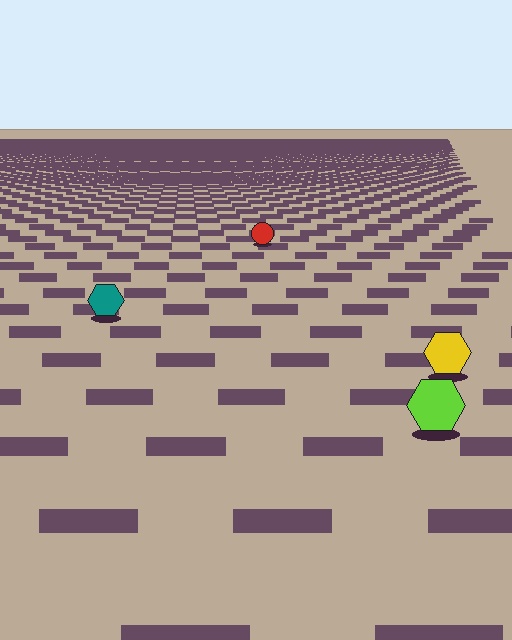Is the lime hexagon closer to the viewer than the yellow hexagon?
Yes. The lime hexagon is closer — you can tell from the texture gradient: the ground texture is coarser near it.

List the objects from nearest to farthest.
From nearest to farthest: the lime hexagon, the yellow hexagon, the teal hexagon, the red circle.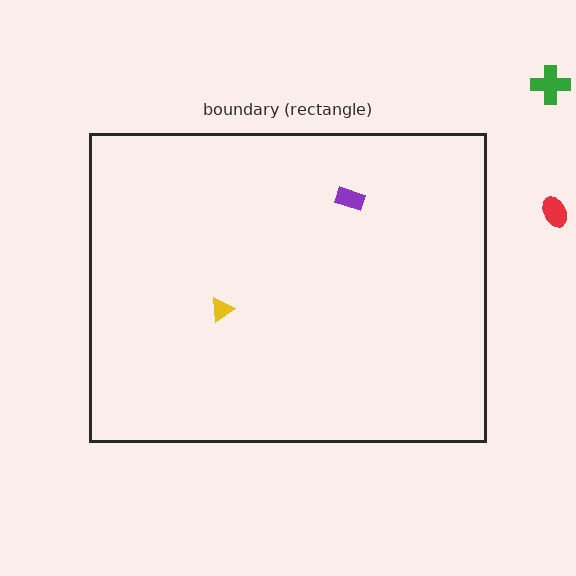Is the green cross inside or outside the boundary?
Outside.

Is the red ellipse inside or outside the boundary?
Outside.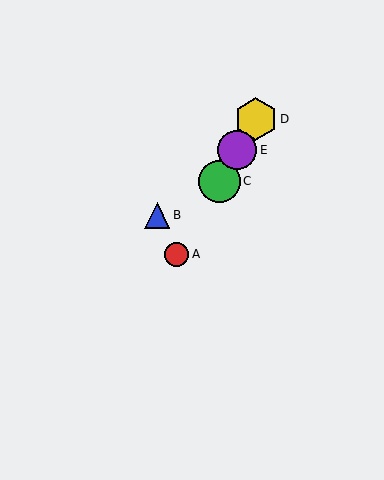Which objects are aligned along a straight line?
Objects A, C, D, E are aligned along a straight line.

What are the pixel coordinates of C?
Object C is at (219, 181).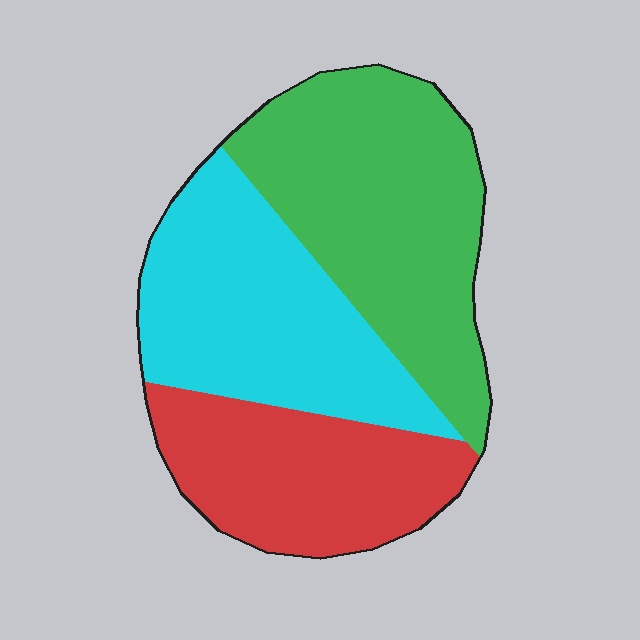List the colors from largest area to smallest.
From largest to smallest: green, cyan, red.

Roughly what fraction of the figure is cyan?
Cyan covers 33% of the figure.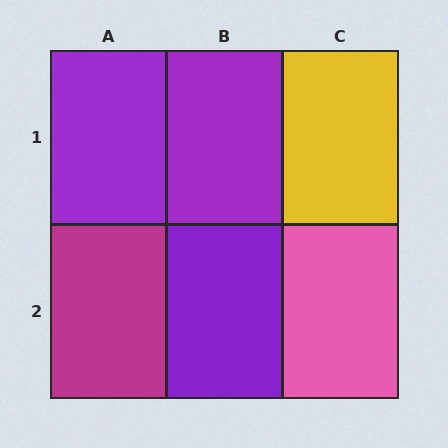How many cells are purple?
3 cells are purple.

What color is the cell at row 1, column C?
Yellow.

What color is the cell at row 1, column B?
Purple.